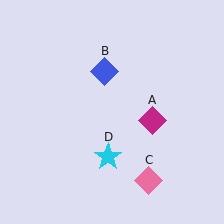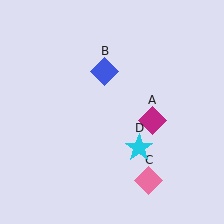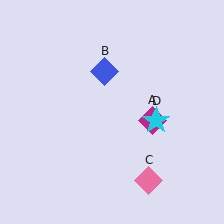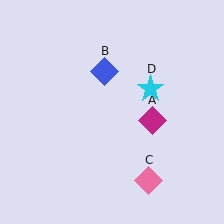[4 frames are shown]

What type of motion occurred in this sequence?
The cyan star (object D) rotated counterclockwise around the center of the scene.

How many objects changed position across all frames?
1 object changed position: cyan star (object D).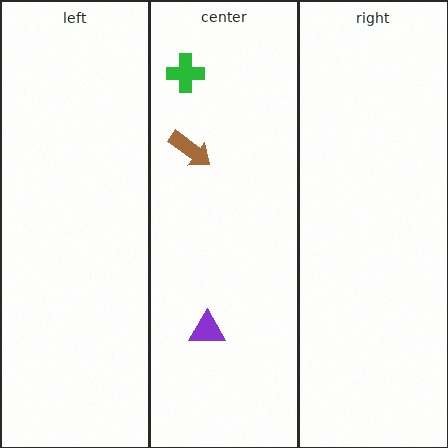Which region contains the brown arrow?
The center region.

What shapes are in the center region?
The purple triangle, the brown arrow, the green cross.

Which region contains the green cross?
The center region.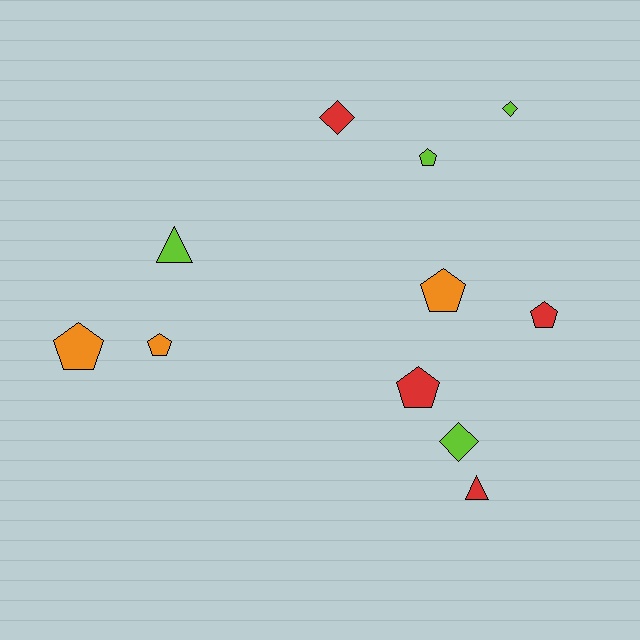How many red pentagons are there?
There are 2 red pentagons.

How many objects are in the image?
There are 11 objects.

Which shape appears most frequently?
Pentagon, with 6 objects.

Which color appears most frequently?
Lime, with 4 objects.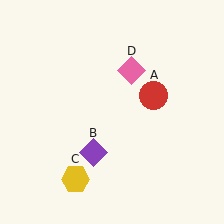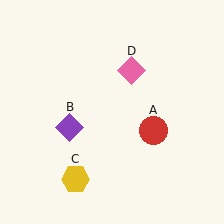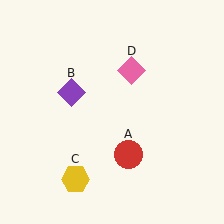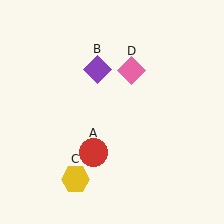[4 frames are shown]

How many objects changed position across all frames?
2 objects changed position: red circle (object A), purple diamond (object B).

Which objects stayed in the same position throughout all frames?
Yellow hexagon (object C) and pink diamond (object D) remained stationary.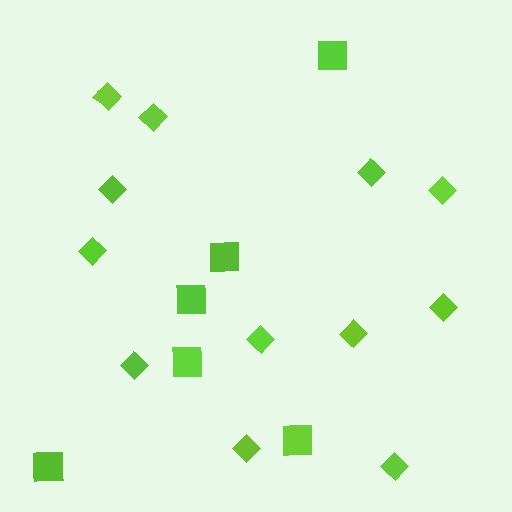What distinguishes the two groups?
There are 2 groups: one group of squares (6) and one group of diamonds (12).